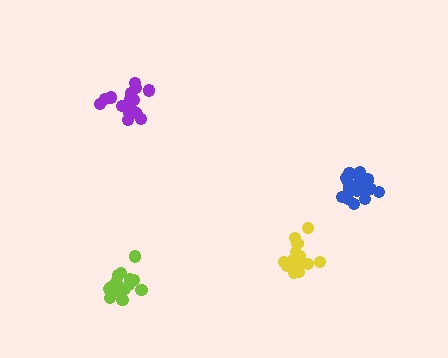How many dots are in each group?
Group 1: 18 dots, Group 2: 16 dots, Group 3: 20 dots, Group 4: 17 dots (71 total).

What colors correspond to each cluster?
The clusters are colored: yellow, lime, blue, purple.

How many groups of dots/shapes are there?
There are 4 groups.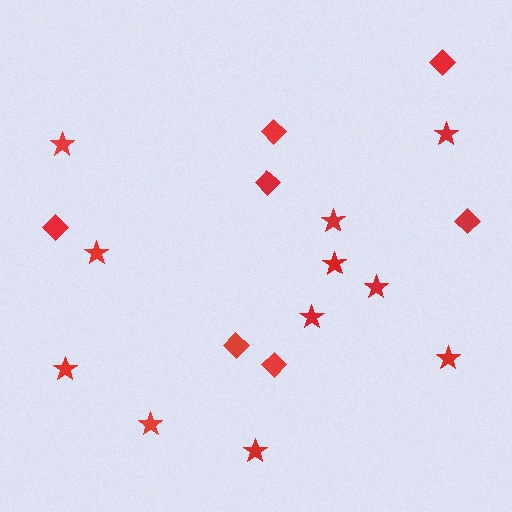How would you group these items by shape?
There are 2 groups: one group of diamonds (7) and one group of stars (11).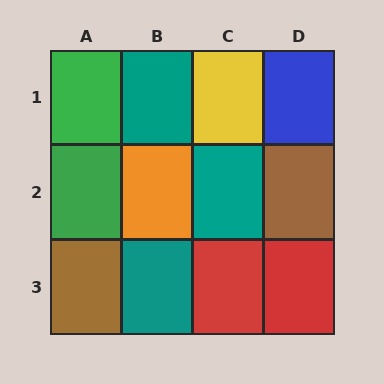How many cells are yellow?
1 cell is yellow.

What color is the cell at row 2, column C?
Teal.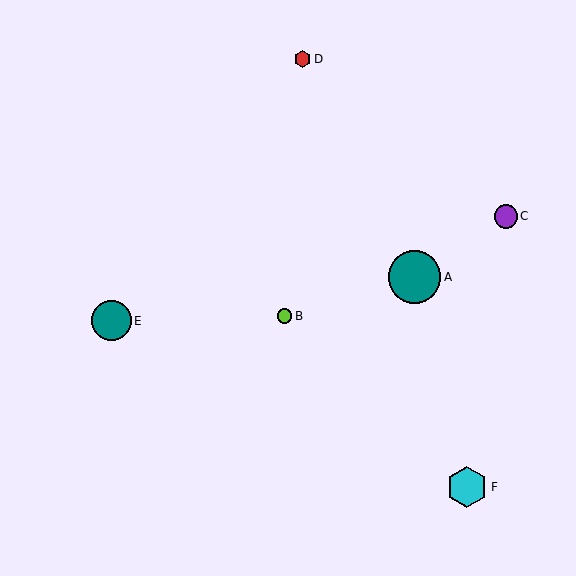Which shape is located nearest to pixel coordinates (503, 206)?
The purple circle (labeled C) at (506, 216) is nearest to that location.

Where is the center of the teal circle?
The center of the teal circle is at (415, 277).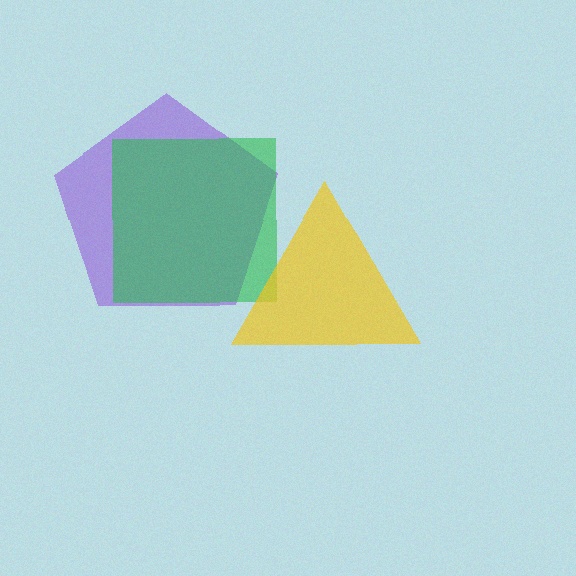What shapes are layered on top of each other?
The layered shapes are: a purple pentagon, a green square, a yellow triangle.